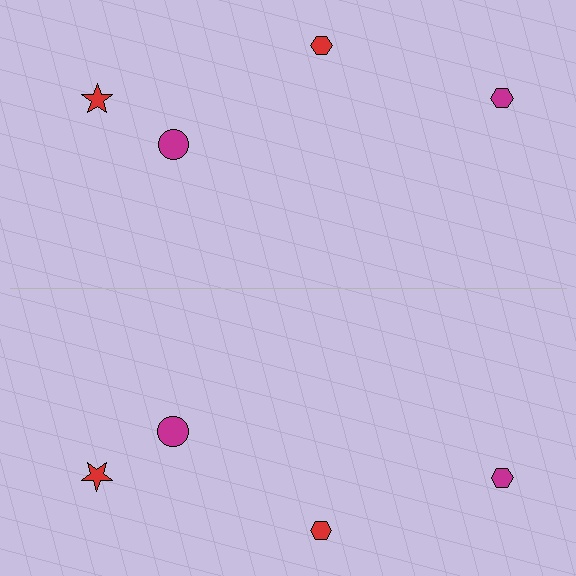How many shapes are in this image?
There are 8 shapes in this image.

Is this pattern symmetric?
Yes, this pattern has bilateral (reflection) symmetry.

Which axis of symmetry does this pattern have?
The pattern has a horizontal axis of symmetry running through the center of the image.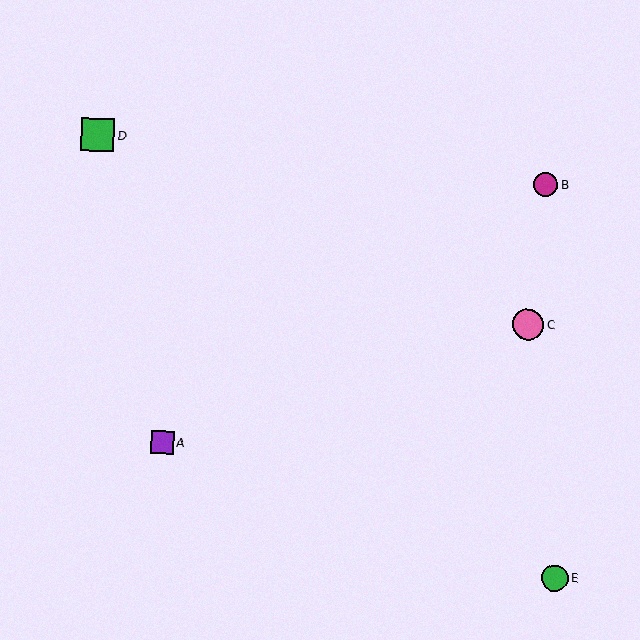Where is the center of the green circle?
The center of the green circle is at (555, 578).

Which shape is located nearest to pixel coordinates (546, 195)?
The magenta circle (labeled B) at (546, 185) is nearest to that location.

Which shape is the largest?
The green square (labeled D) is the largest.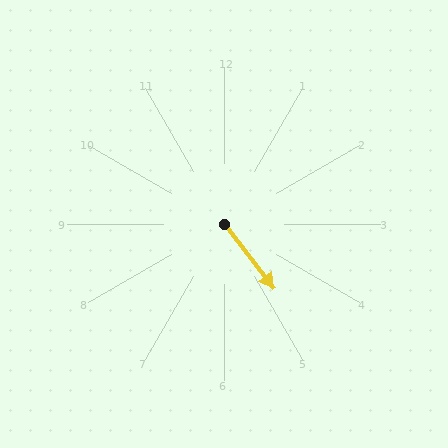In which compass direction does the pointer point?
Southeast.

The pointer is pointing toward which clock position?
Roughly 5 o'clock.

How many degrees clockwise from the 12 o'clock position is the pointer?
Approximately 142 degrees.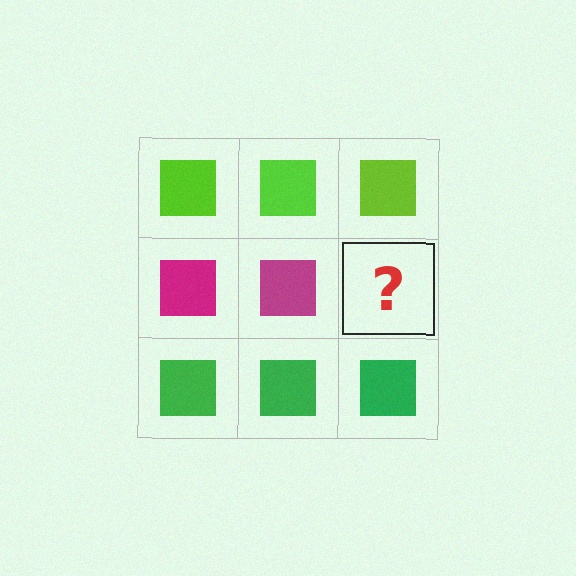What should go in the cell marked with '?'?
The missing cell should contain a magenta square.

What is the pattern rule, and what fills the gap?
The rule is that each row has a consistent color. The gap should be filled with a magenta square.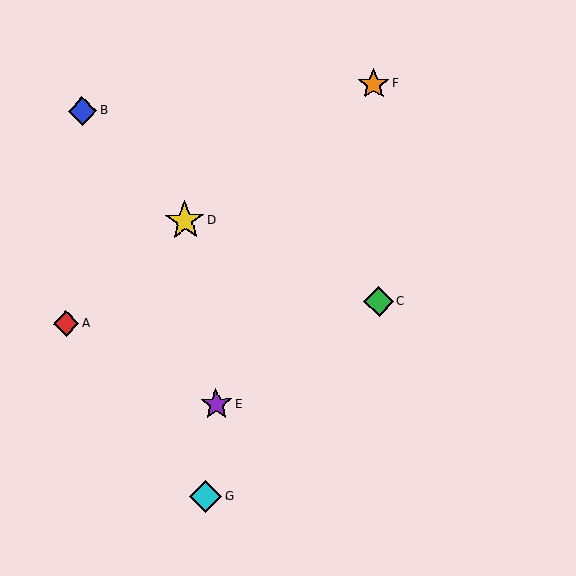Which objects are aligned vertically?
Objects C, F are aligned vertically.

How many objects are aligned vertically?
2 objects (C, F) are aligned vertically.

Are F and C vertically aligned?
Yes, both are at x≈374.